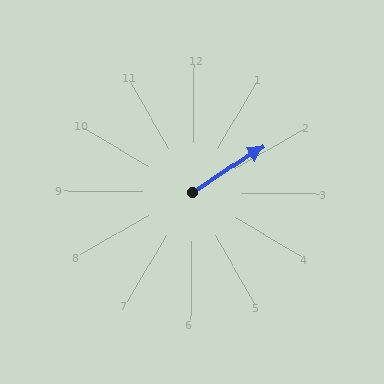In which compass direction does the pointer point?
Northeast.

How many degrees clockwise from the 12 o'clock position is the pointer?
Approximately 56 degrees.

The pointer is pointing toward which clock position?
Roughly 2 o'clock.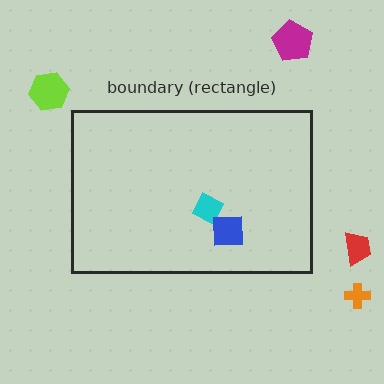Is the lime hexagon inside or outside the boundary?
Outside.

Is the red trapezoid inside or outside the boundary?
Outside.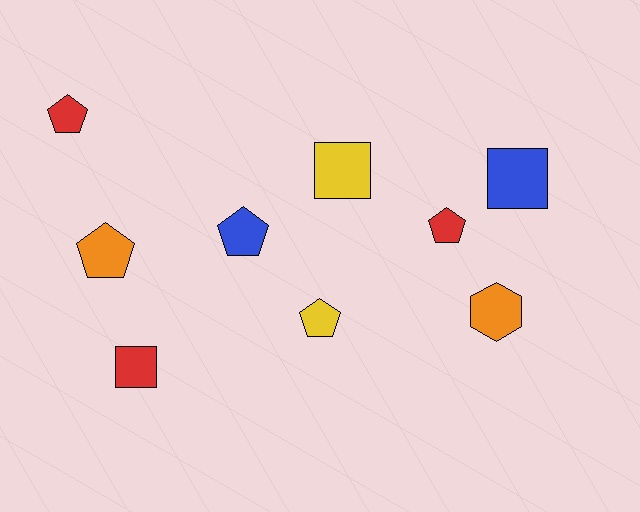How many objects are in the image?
There are 9 objects.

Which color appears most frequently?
Red, with 3 objects.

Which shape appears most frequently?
Pentagon, with 5 objects.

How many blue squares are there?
There is 1 blue square.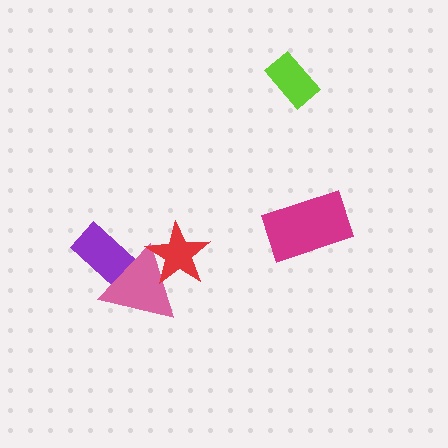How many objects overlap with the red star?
1 object overlaps with the red star.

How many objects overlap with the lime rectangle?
0 objects overlap with the lime rectangle.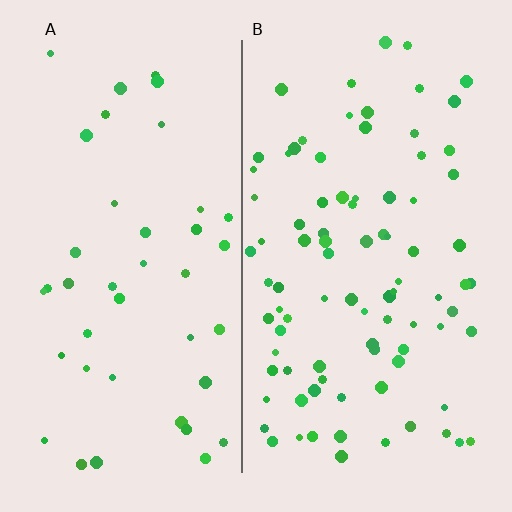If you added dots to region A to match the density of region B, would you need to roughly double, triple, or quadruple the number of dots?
Approximately double.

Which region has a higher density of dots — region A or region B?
B (the right).